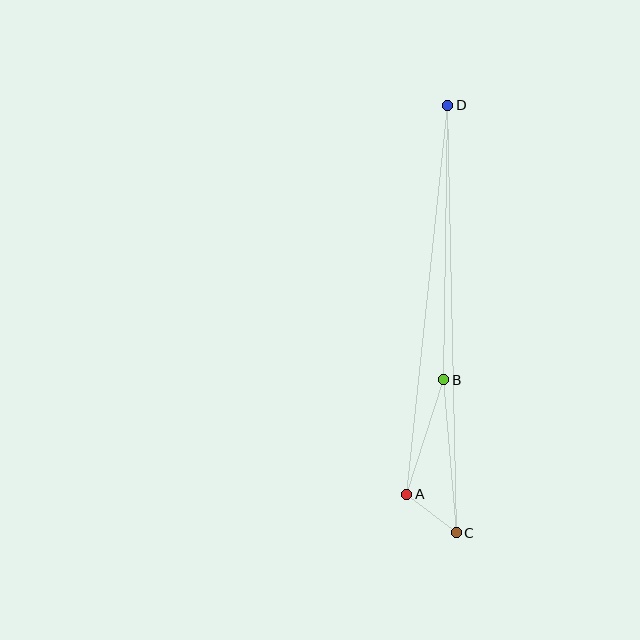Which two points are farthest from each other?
Points C and D are farthest from each other.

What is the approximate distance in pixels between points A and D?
The distance between A and D is approximately 391 pixels.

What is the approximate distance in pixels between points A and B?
The distance between A and B is approximately 120 pixels.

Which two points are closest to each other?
Points A and C are closest to each other.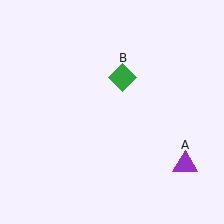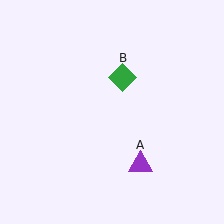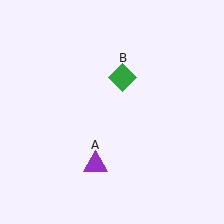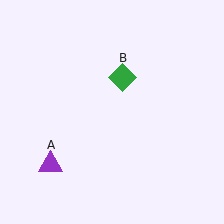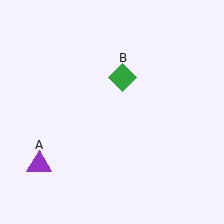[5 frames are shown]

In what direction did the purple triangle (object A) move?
The purple triangle (object A) moved left.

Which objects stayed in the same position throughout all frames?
Green diamond (object B) remained stationary.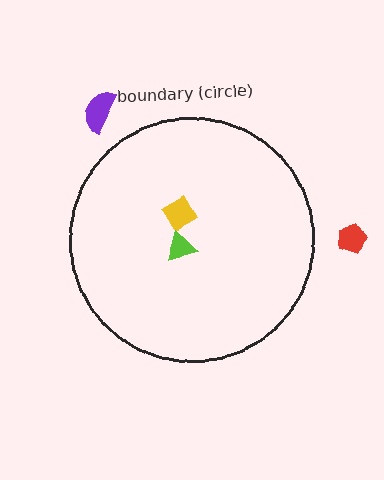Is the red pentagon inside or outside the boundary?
Outside.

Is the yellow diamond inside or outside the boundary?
Inside.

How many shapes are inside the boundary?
2 inside, 2 outside.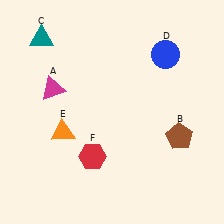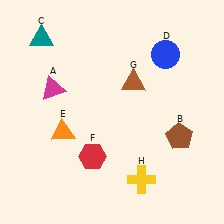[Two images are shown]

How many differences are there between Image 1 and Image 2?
There are 2 differences between the two images.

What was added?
A brown triangle (G), a yellow cross (H) were added in Image 2.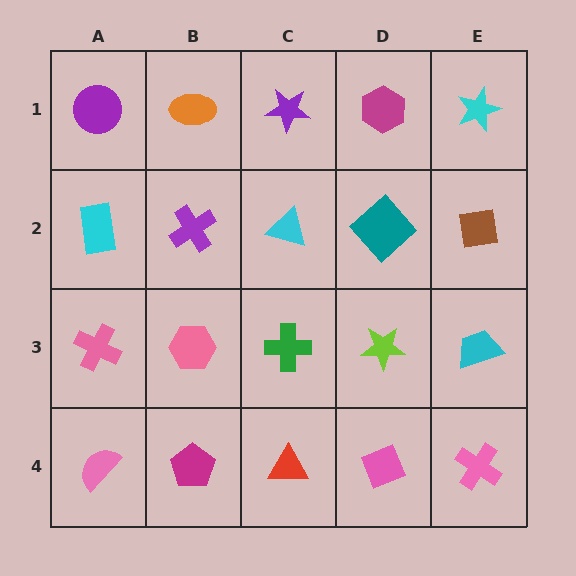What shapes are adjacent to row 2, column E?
A cyan star (row 1, column E), a cyan trapezoid (row 3, column E), a teal diamond (row 2, column D).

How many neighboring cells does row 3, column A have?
3.